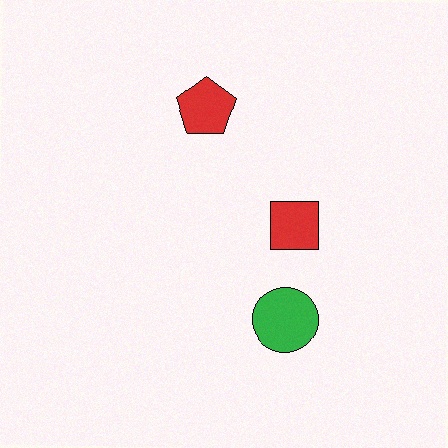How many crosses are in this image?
There are no crosses.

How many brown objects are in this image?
There are no brown objects.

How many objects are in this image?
There are 3 objects.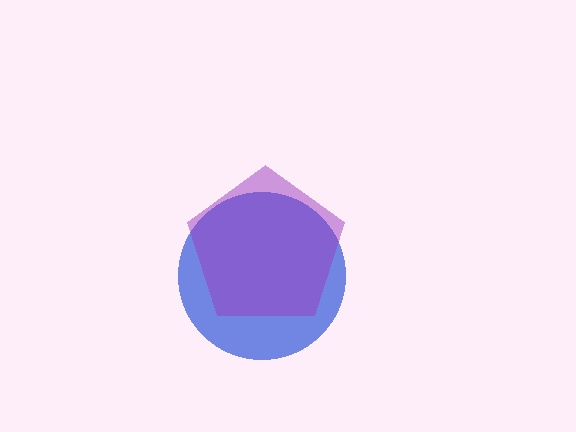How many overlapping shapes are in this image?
There are 2 overlapping shapes in the image.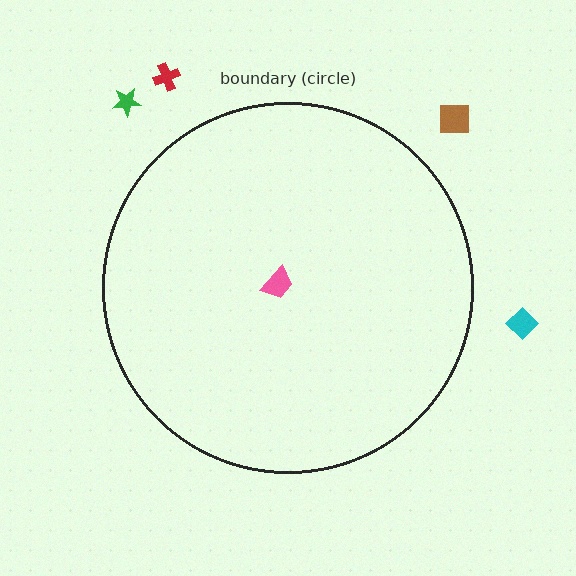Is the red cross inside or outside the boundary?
Outside.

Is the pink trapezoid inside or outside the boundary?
Inside.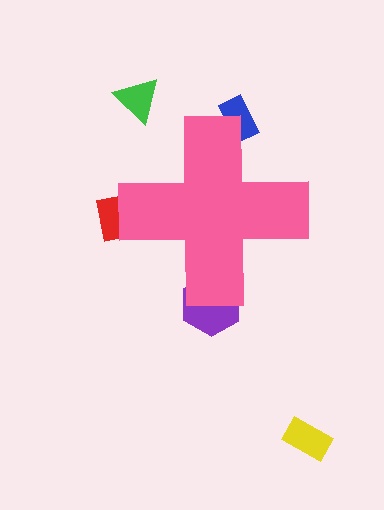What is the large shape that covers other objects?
A pink cross.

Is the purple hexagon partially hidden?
Yes, the purple hexagon is partially hidden behind the pink cross.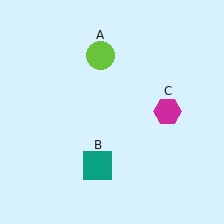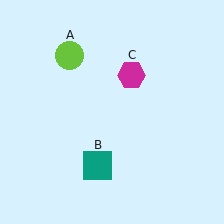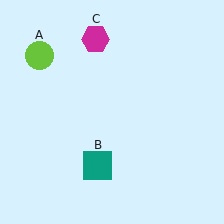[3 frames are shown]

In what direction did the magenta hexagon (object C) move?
The magenta hexagon (object C) moved up and to the left.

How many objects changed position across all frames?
2 objects changed position: lime circle (object A), magenta hexagon (object C).